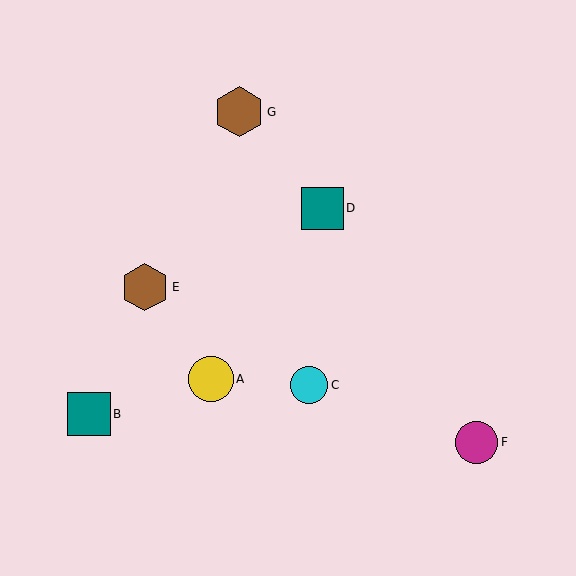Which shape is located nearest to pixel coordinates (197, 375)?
The yellow circle (labeled A) at (211, 379) is nearest to that location.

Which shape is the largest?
The brown hexagon (labeled G) is the largest.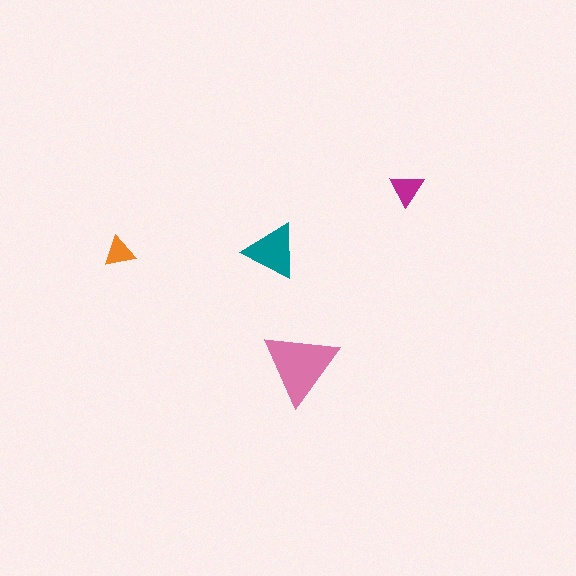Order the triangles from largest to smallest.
the pink one, the teal one, the magenta one, the orange one.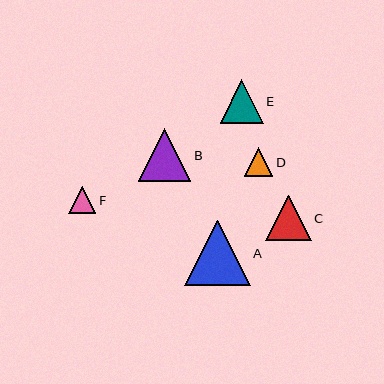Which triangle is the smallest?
Triangle F is the smallest with a size of approximately 27 pixels.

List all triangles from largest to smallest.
From largest to smallest: A, B, C, E, D, F.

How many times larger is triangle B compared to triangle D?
Triangle B is approximately 1.8 times the size of triangle D.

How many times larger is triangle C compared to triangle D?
Triangle C is approximately 1.6 times the size of triangle D.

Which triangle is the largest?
Triangle A is the largest with a size of approximately 65 pixels.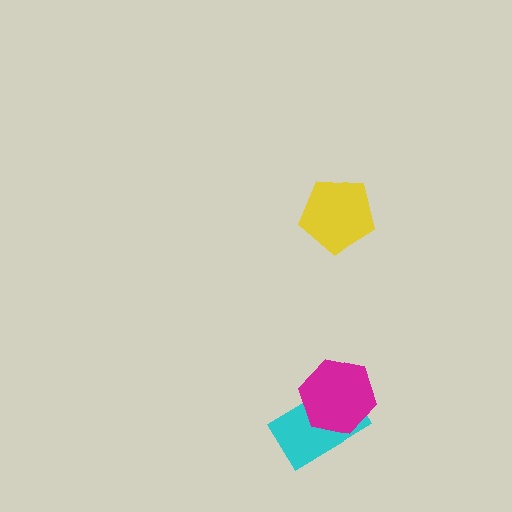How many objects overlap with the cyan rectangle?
1 object overlaps with the cyan rectangle.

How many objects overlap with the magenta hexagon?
1 object overlaps with the magenta hexagon.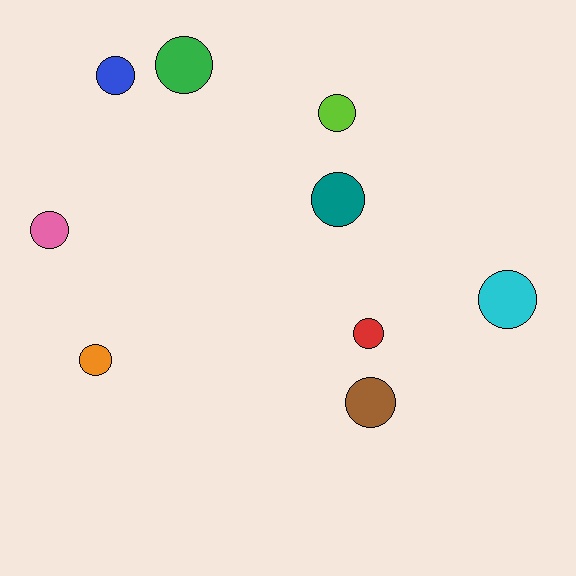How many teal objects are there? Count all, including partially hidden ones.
There is 1 teal object.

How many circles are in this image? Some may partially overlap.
There are 9 circles.